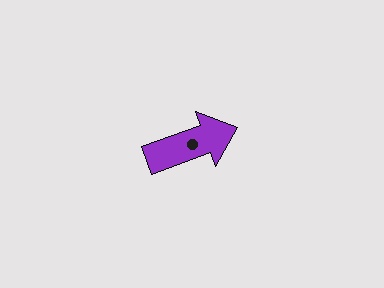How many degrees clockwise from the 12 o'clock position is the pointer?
Approximately 70 degrees.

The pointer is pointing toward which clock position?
Roughly 2 o'clock.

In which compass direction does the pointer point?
East.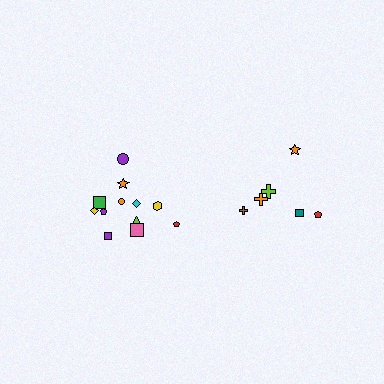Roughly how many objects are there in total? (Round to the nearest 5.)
Roughly 20 objects in total.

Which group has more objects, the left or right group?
The left group.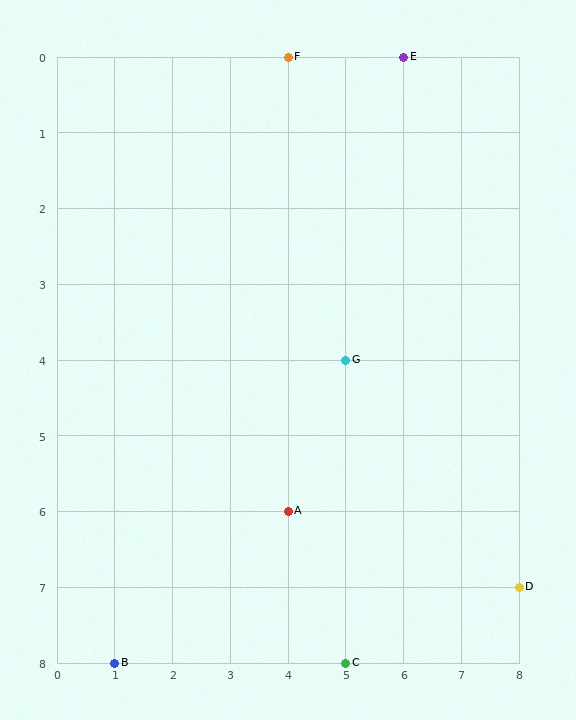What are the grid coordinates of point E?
Point E is at grid coordinates (6, 0).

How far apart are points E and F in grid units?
Points E and F are 2 columns apart.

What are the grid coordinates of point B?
Point B is at grid coordinates (1, 8).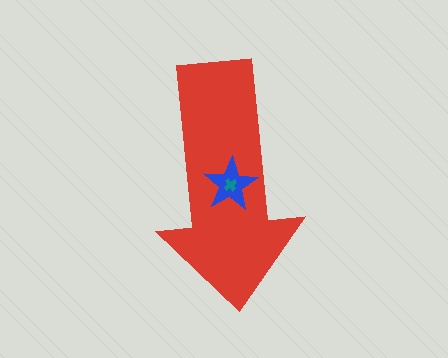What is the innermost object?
The teal cross.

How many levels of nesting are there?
3.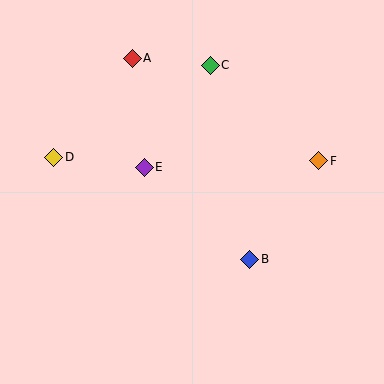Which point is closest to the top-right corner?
Point F is closest to the top-right corner.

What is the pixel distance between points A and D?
The distance between A and D is 126 pixels.